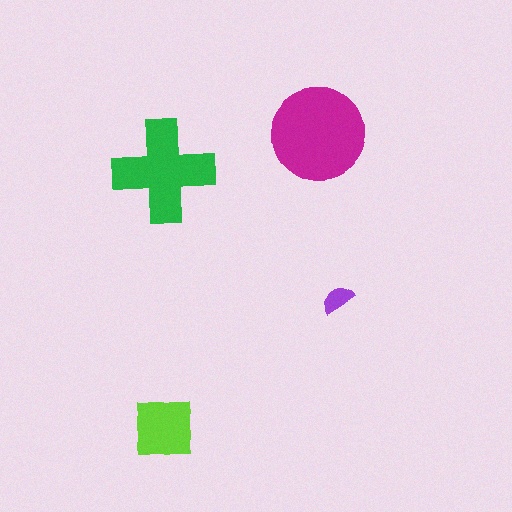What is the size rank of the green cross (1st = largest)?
2nd.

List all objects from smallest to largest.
The purple semicircle, the lime square, the green cross, the magenta circle.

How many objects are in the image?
There are 4 objects in the image.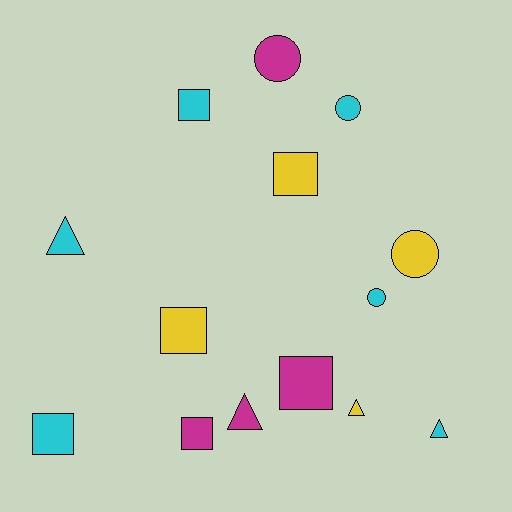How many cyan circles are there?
There are 2 cyan circles.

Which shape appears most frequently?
Square, with 6 objects.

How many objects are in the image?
There are 14 objects.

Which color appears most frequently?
Cyan, with 6 objects.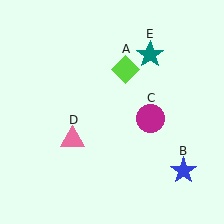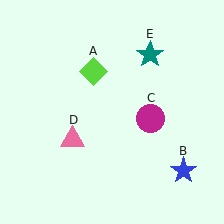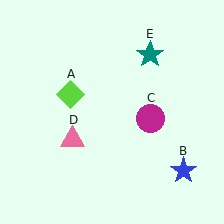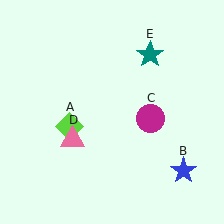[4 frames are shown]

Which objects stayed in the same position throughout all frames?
Blue star (object B) and magenta circle (object C) and pink triangle (object D) and teal star (object E) remained stationary.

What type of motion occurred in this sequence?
The lime diamond (object A) rotated counterclockwise around the center of the scene.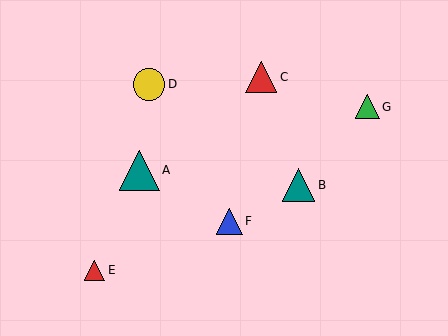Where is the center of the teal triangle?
The center of the teal triangle is at (299, 185).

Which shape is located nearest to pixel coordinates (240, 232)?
The blue triangle (labeled F) at (230, 221) is nearest to that location.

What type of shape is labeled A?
Shape A is a teal triangle.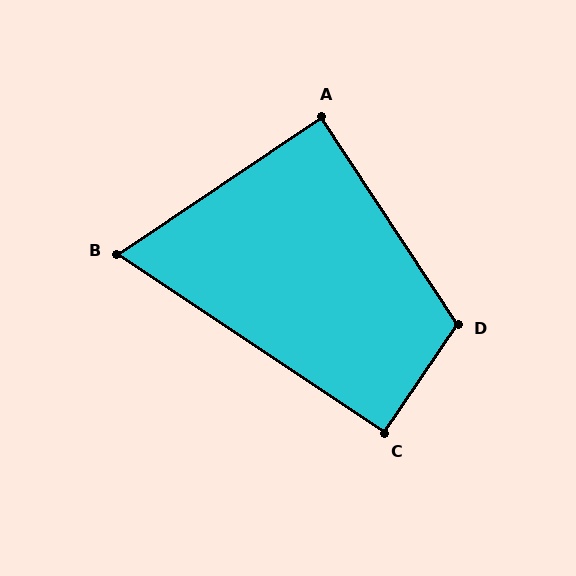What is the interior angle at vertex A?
Approximately 90 degrees (approximately right).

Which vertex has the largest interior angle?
D, at approximately 112 degrees.